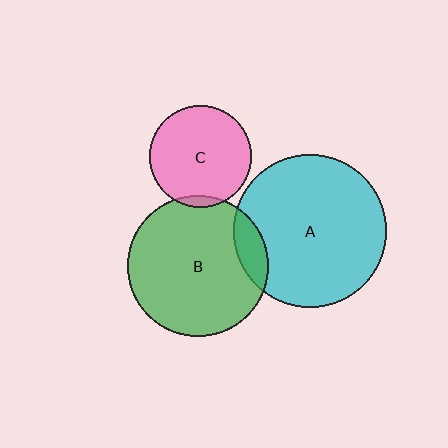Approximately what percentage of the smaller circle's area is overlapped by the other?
Approximately 5%.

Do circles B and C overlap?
Yes.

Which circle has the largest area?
Circle A (cyan).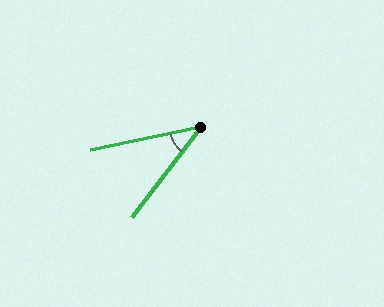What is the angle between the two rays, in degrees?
Approximately 41 degrees.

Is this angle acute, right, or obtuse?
It is acute.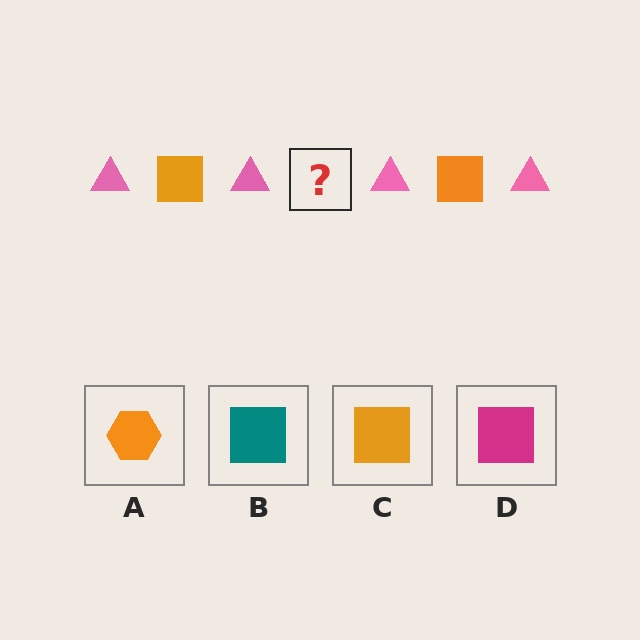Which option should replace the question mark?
Option C.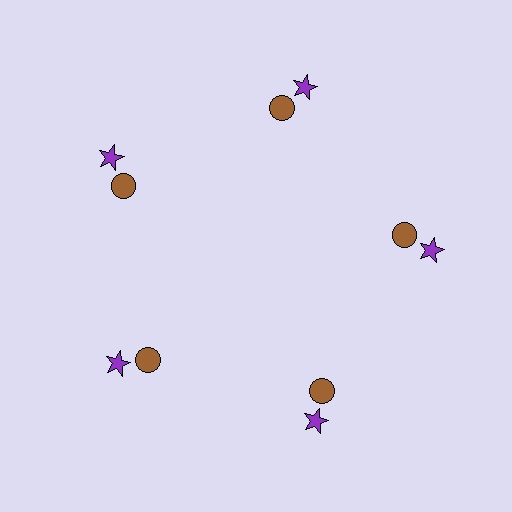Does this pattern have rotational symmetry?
Yes, this pattern has 5-fold rotational symmetry. It looks the same after rotating 72 degrees around the center.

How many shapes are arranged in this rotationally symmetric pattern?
There are 10 shapes, arranged in 5 groups of 2.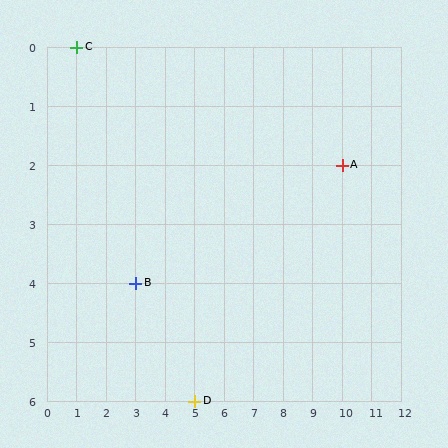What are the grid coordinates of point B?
Point B is at grid coordinates (3, 4).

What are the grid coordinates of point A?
Point A is at grid coordinates (10, 2).